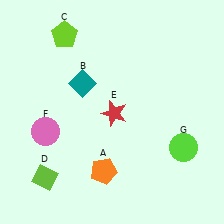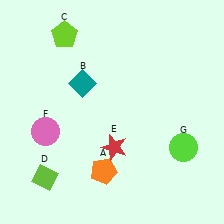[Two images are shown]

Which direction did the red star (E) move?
The red star (E) moved down.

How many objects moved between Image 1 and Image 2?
1 object moved between the two images.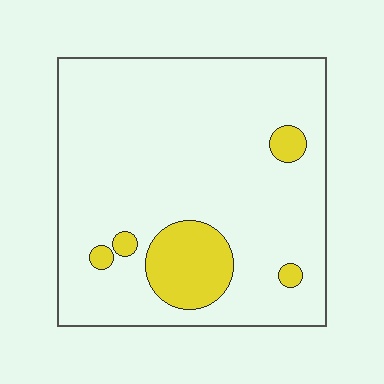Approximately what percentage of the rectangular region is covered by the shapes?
Approximately 10%.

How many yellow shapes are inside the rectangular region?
5.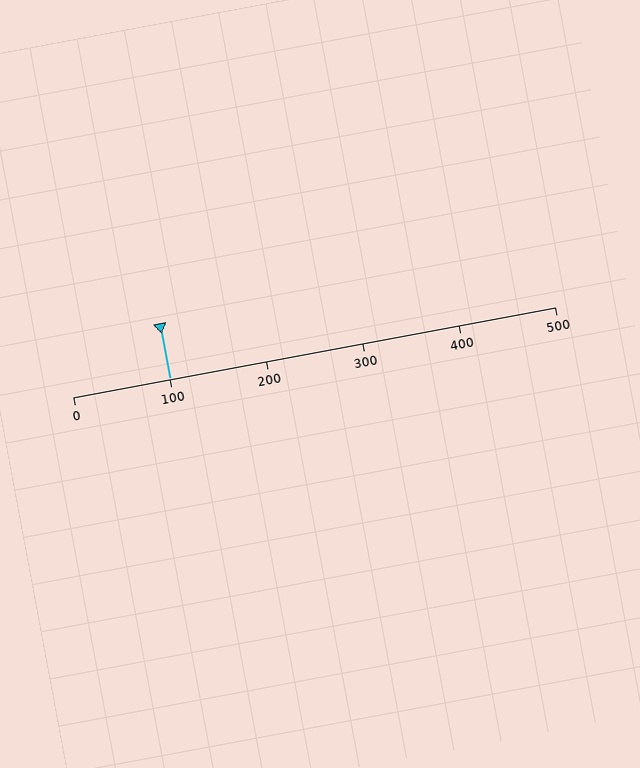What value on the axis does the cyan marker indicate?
The marker indicates approximately 100.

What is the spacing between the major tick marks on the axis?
The major ticks are spaced 100 apart.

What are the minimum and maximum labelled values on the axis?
The axis runs from 0 to 500.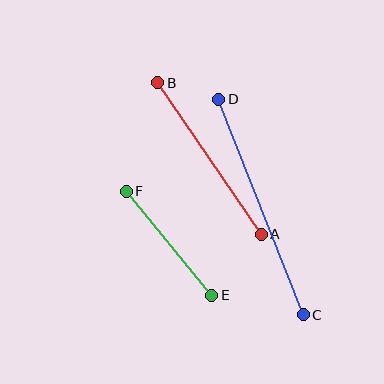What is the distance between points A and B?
The distance is approximately 183 pixels.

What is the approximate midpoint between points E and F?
The midpoint is at approximately (169, 243) pixels.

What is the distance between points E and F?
The distance is approximately 135 pixels.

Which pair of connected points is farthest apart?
Points C and D are farthest apart.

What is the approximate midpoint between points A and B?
The midpoint is at approximately (210, 158) pixels.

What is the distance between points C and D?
The distance is approximately 232 pixels.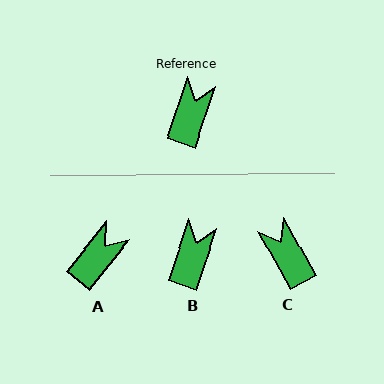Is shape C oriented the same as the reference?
No, it is off by about 48 degrees.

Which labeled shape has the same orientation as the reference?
B.